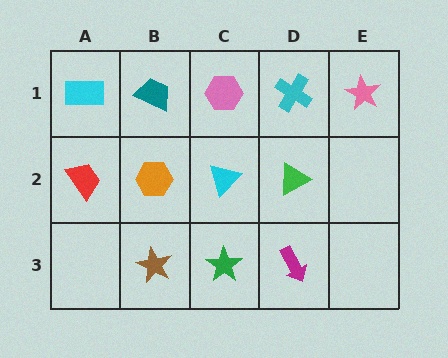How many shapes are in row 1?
5 shapes.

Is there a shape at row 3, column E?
No, that cell is empty.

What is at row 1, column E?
A pink star.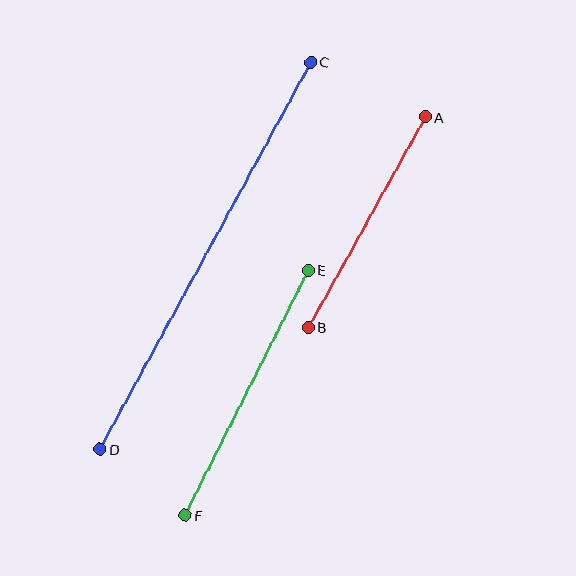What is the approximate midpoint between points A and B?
The midpoint is at approximately (367, 222) pixels.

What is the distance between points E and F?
The distance is approximately 274 pixels.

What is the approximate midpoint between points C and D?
The midpoint is at approximately (206, 256) pixels.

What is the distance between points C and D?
The distance is approximately 441 pixels.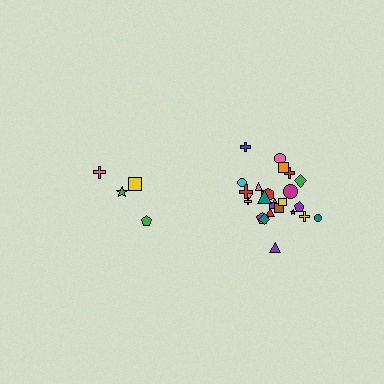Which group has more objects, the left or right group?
The right group.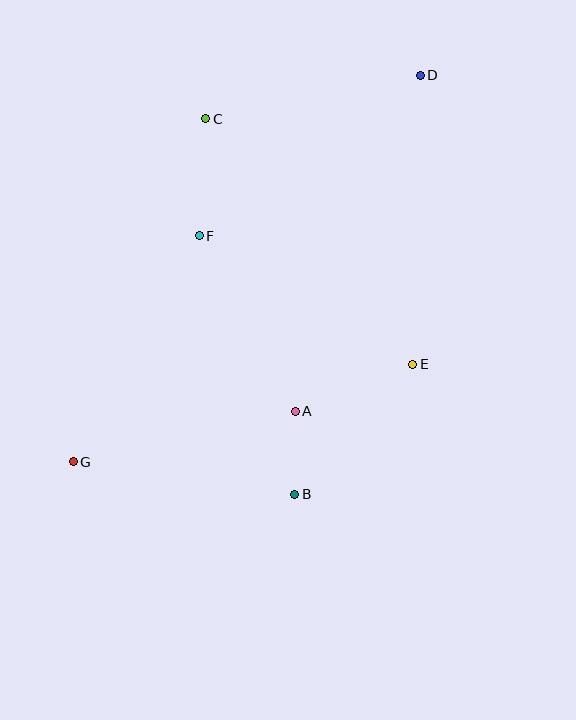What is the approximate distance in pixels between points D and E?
The distance between D and E is approximately 289 pixels.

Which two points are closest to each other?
Points A and B are closest to each other.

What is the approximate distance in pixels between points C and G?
The distance between C and G is approximately 368 pixels.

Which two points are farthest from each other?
Points D and G are farthest from each other.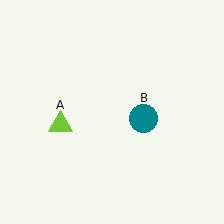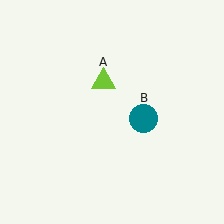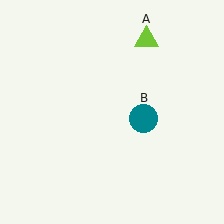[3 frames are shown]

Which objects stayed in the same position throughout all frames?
Teal circle (object B) remained stationary.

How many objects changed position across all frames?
1 object changed position: lime triangle (object A).